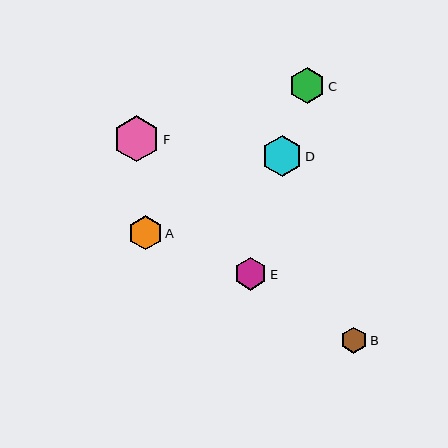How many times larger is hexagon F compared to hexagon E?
Hexagon F is approximately 1.4 times the size of hexagon E.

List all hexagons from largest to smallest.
From largest to smallest: F, D, C, A, E, B.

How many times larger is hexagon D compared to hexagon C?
Hexagon D is approximately 1.1 times the size of hexagon C.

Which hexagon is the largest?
Hexagon F is the largest with a size of approximately 46 pixels.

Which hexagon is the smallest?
Hexagon B is the smallest with a size of approximately 26 pixels.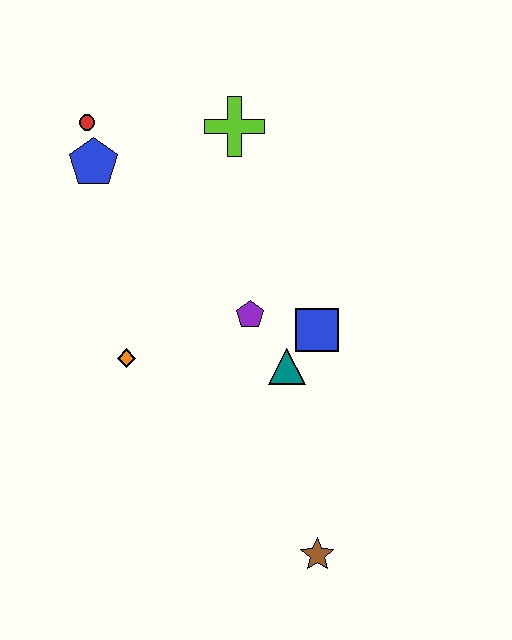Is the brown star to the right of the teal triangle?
Yes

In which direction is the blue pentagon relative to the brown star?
The blue pentagon is above the brown star.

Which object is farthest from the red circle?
The brown star is farthest from the red circle.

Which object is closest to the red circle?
The blue pentagon is closest to the red circle.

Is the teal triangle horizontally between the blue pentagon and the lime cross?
No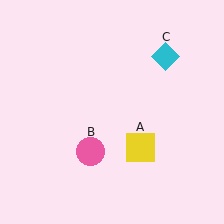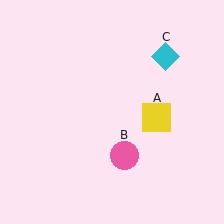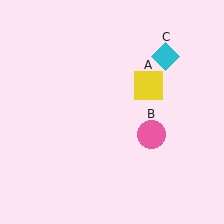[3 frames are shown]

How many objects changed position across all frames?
2 objects changed position: yellow square (object A), pink circle (object B).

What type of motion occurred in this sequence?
The yellow square (object A), pink circle (object B) rotated counterclockwise around the center of the scene.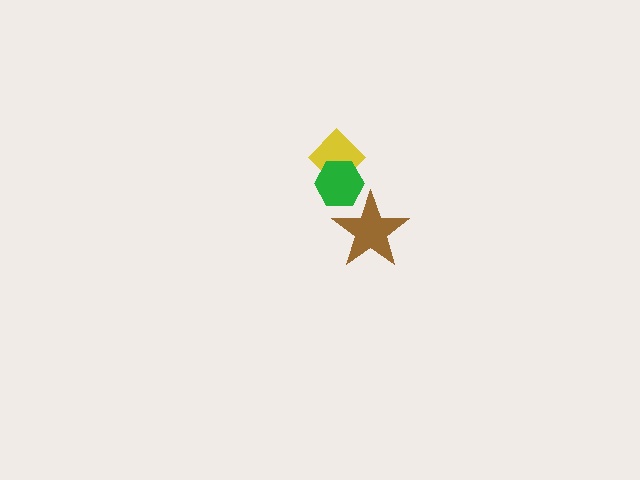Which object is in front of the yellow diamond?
The green hexagon is in front of the yellow diamond.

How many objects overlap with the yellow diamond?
1 object overlaps with the yellow diamond.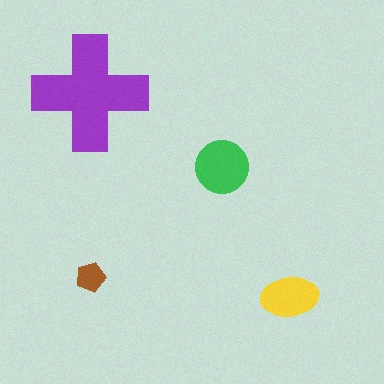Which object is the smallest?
The brown pentagon.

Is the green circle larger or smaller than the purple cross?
Smaller.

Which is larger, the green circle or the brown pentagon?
The green circle.